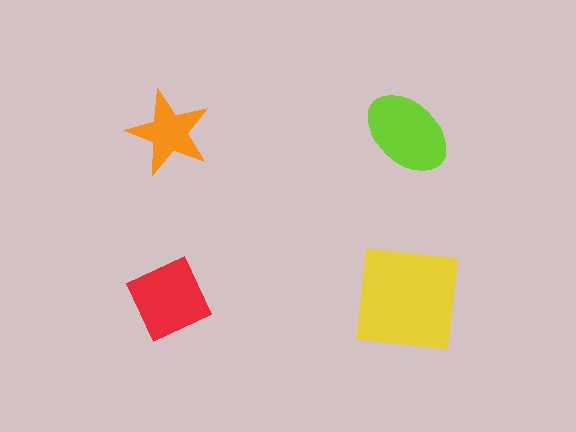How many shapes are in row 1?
2 shapes.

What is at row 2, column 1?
A red diamond.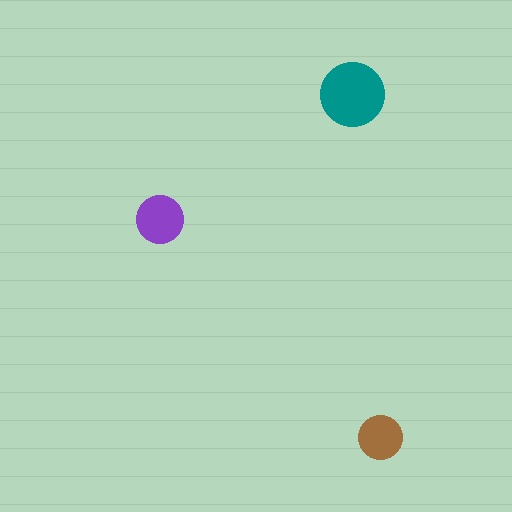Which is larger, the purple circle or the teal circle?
The teal one.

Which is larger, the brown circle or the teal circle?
The teal one.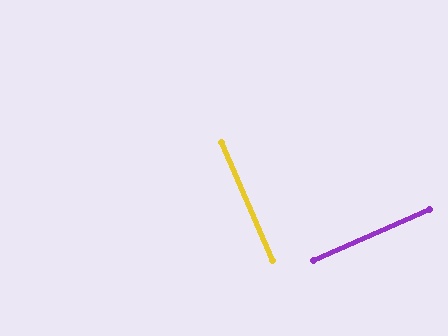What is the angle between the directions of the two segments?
Approximately 90 degrees.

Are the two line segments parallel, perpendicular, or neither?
Perpendicular — they meet at approximately 90°.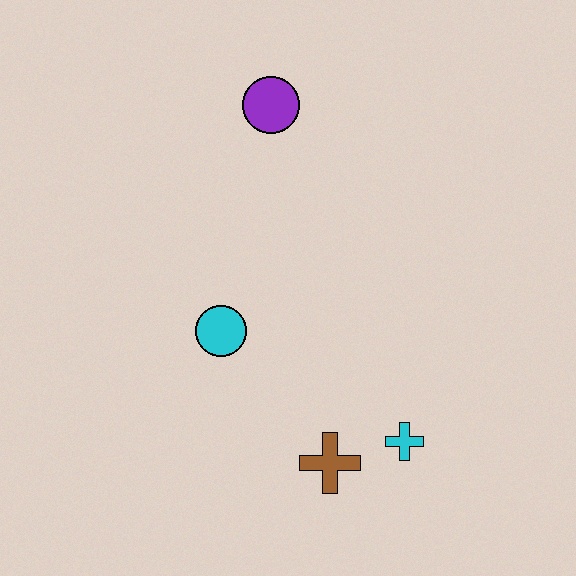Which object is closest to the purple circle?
The cyan circle is closest to the purple circle.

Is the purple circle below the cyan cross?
No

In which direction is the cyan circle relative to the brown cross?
The cyan circle is above the brown cross.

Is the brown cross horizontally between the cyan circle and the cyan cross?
Yes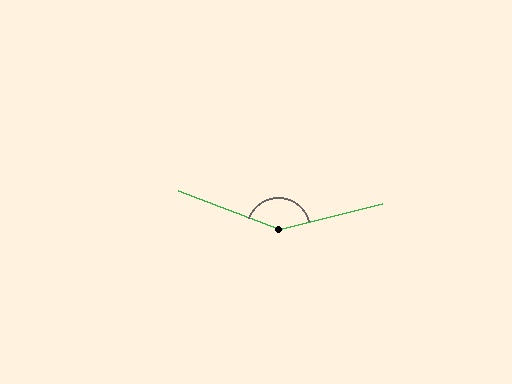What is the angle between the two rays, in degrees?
Approximately 146 degrees.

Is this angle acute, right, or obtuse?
It is obtuse.